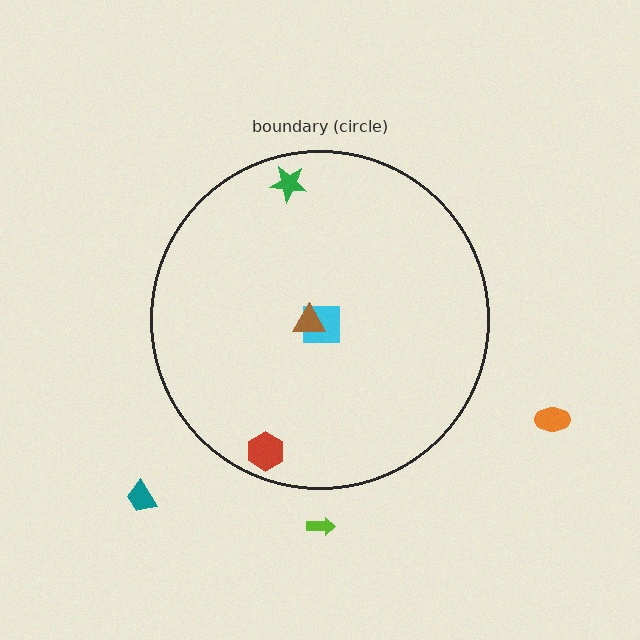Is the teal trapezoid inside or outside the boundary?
Outside.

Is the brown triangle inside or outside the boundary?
Inside.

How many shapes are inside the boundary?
4 inside, 3 outside.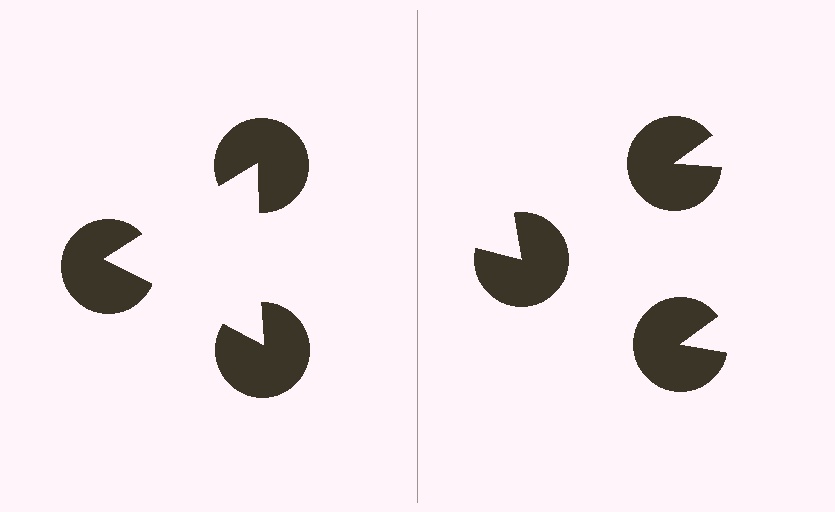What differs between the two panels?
The pac-man discs are positioned identically on both sides; only the wedge orientations differ. On the left they align to a triangle; on the right they are misaligned.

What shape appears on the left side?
An illusory triangle.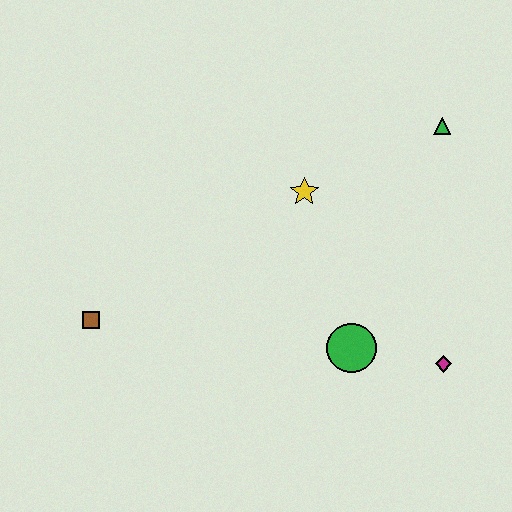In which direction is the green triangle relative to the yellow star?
The green triangle is to the right of the yellow star.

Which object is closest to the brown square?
The yellow star is closest to the brown square.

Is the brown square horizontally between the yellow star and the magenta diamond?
No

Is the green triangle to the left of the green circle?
No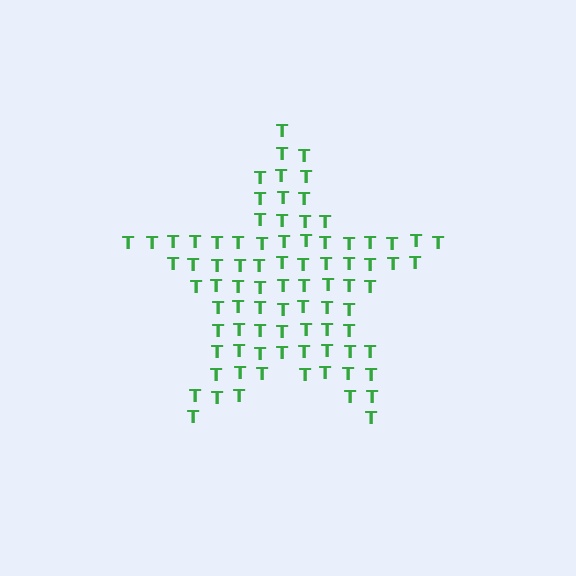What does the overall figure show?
The overall figure shows a star.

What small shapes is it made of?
It is made of small letter T's.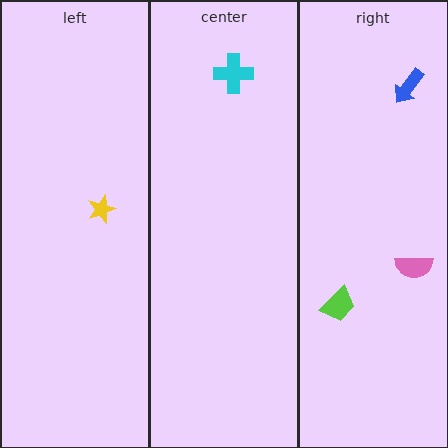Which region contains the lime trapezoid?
The right region.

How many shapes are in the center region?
1.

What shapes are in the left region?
The yellow star.